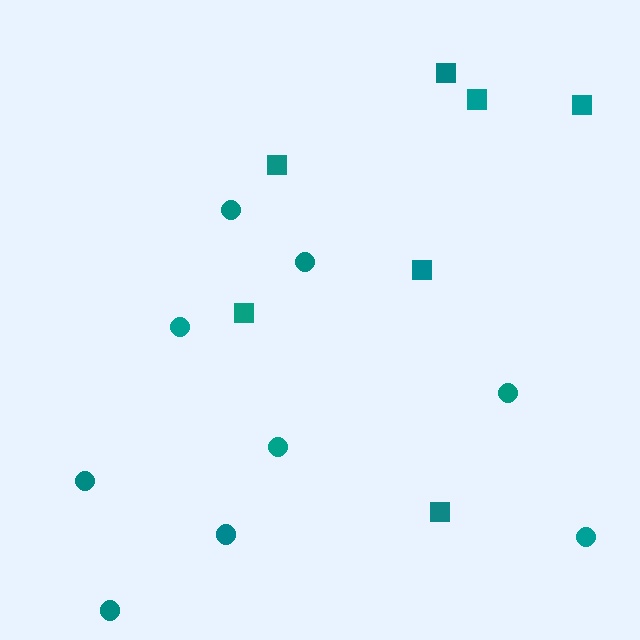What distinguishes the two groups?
There are 2 groups: one group of circles (9) and one group of squares (7).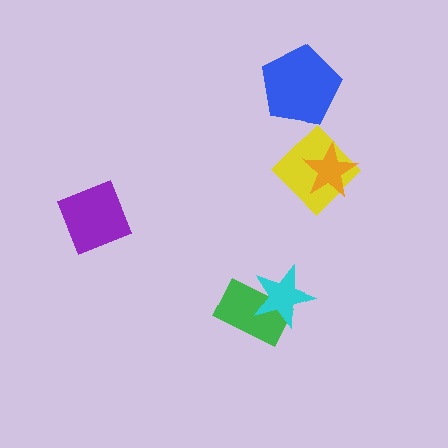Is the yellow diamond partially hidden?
Yes, it is partially covered by another shape.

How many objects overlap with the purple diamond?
0 objects overlap with the purple diamond.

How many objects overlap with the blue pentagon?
0 objects overlap with the blue pentagon.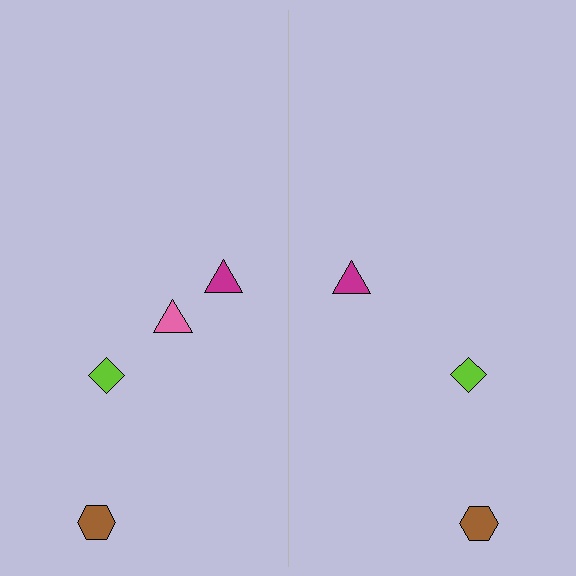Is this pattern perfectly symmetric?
No, the pattern is not perfectly symmetric. A pink triangle is missing from the right side.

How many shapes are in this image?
There are 7 shapes in this image.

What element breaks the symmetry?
A pink triangle is missing from the right side.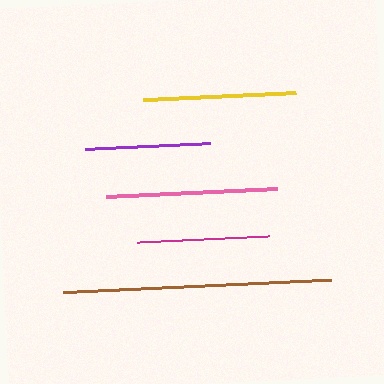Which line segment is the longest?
The brown line is the longest at approximately 269 pixels.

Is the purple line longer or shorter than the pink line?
The pink line is longer than the purple line.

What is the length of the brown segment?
The brown segment is approximately 269 pixels long.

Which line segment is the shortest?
The purple line is the shortest at approximately 126 pixels.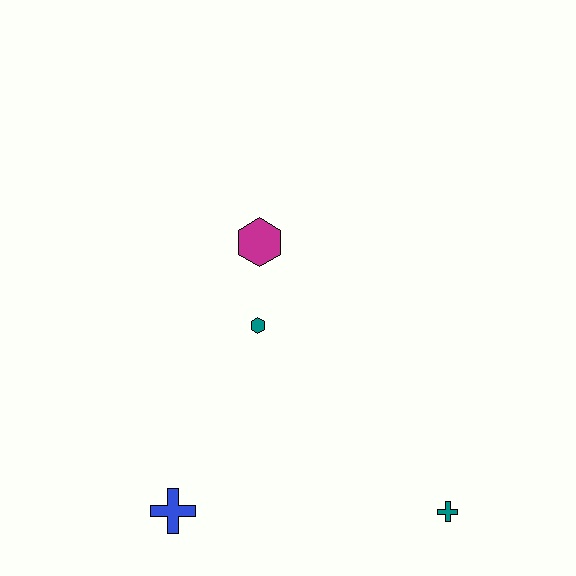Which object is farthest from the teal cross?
The magenta hexagon is farthest from the teal cross.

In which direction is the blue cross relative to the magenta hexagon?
The blue cross is below the magenta hexagon.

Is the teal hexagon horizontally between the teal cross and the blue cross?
Yes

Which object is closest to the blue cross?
The teal hexagon is closest to the blue cross.